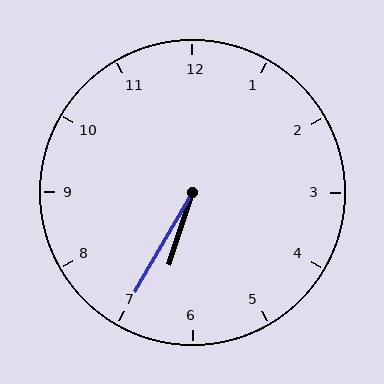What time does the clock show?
6:35.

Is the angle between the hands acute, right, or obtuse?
It is acute.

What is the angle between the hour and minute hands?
Approximately 12 degrees.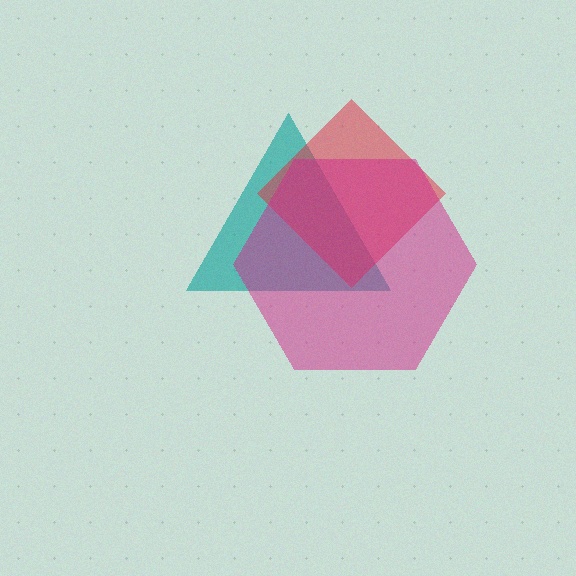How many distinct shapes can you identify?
There are 3 distinct shapes: a teal triangle, a red diamond, a magenta hexagon.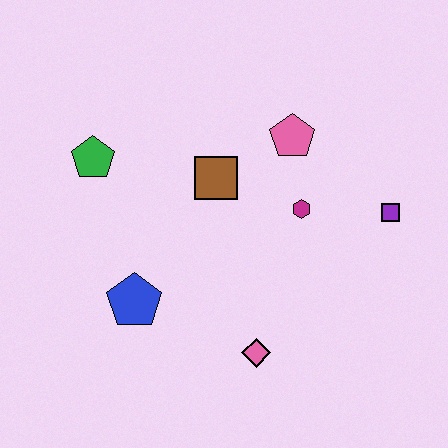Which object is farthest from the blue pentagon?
The purple square is farthest from the blue pentagon.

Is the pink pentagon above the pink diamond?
Yes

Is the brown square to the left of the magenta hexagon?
Yes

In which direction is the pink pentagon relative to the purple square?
The pink pentagon is to the left of the purple square.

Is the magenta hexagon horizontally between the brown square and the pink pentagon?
No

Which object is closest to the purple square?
The magenta hexagon is closest to the purple square.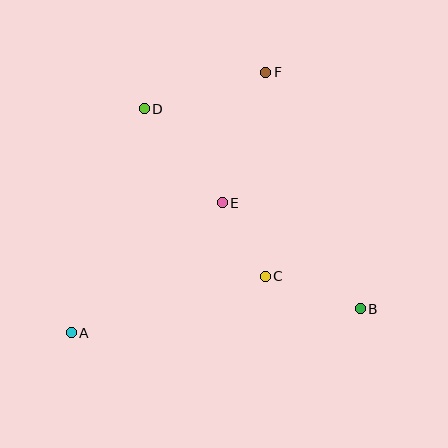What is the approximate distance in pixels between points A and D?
The distance between A and D is approximately 236 pixels.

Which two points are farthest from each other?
Points A and F are farthest from each other.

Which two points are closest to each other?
Points C and E are closest to each other.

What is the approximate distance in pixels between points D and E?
The distance between D and E is approximately 122 pixels.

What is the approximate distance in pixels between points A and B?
The distance between A and B is approximately 290 pixels.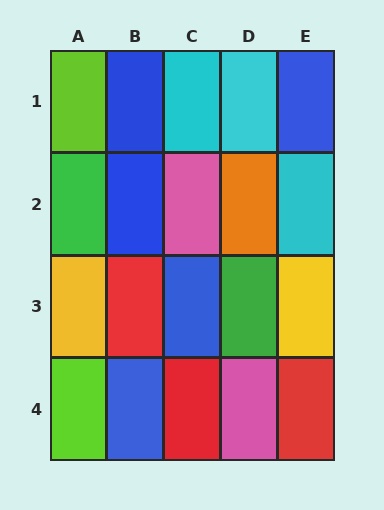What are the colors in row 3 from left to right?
Yellow, red, blue, green, yellow.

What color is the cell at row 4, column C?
Red.